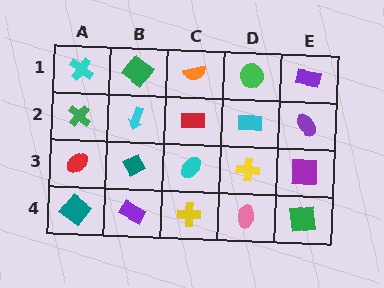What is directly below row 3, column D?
A pink ellipse.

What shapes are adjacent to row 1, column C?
A red rectangle (row 2, column C), a green diamond (row 1, column B), a green circle (row 1, column D).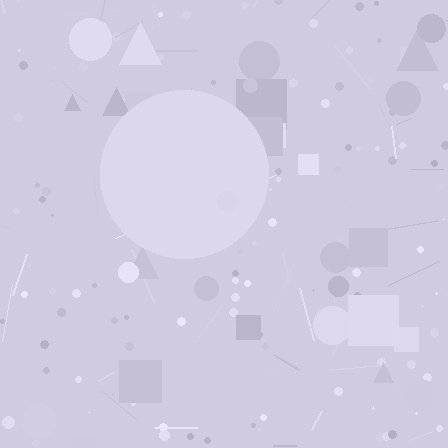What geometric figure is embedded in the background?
A circle is embedded in the background.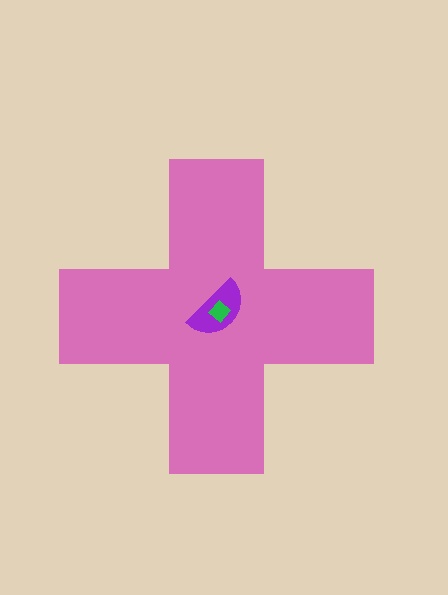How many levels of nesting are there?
3.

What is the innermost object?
The green diamond.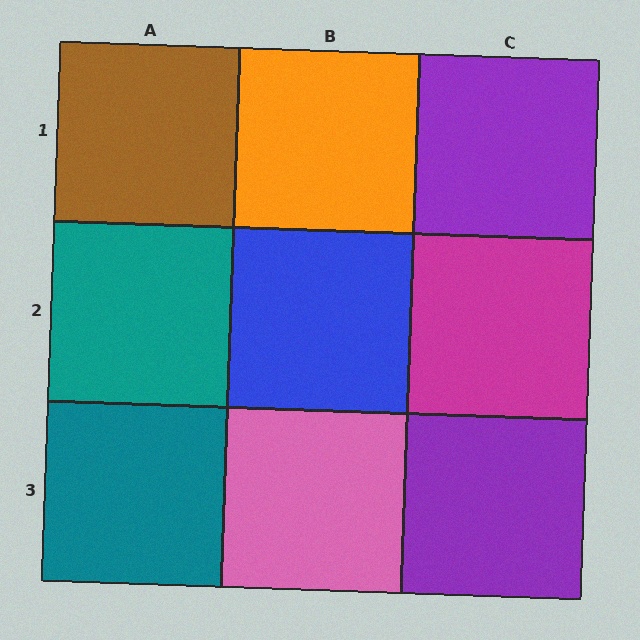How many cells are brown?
1 cell is brown.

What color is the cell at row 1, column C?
Purple.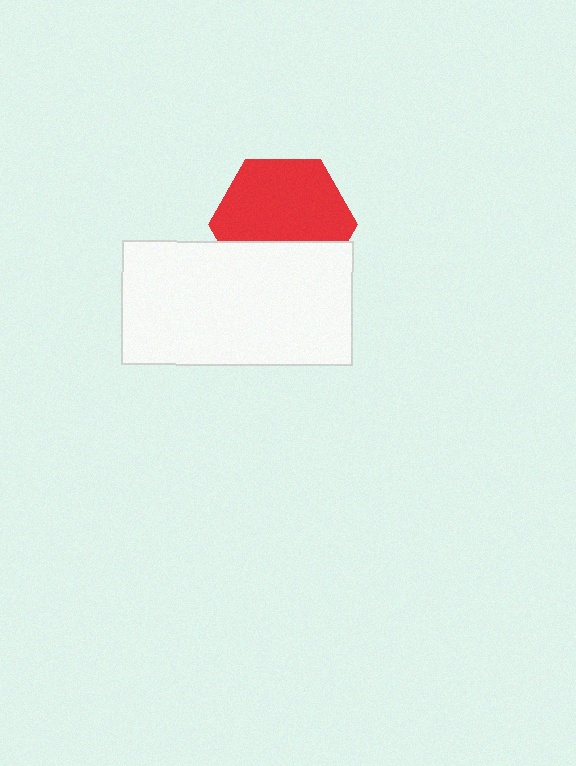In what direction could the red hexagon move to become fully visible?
The red hexagon could move up. That would shift it out from behind the white rectangle entirely.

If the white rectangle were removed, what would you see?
You would see the complete red hexagon.